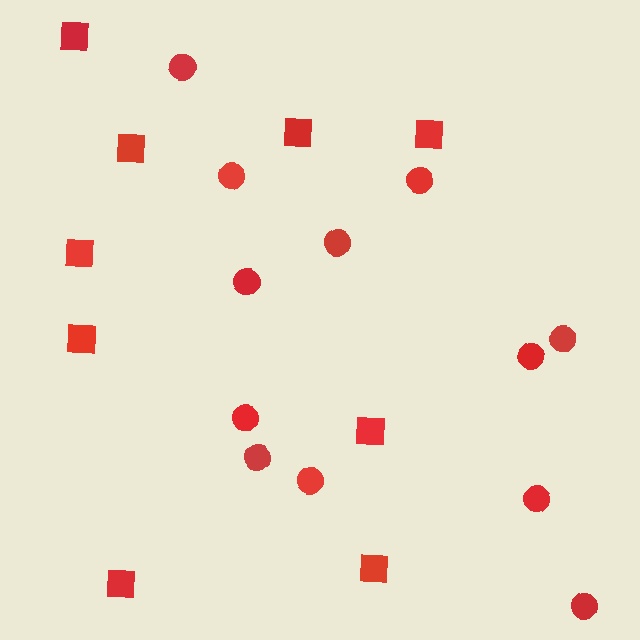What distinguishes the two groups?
There are 2 groups: one group of squares (9) and one group of circles (12).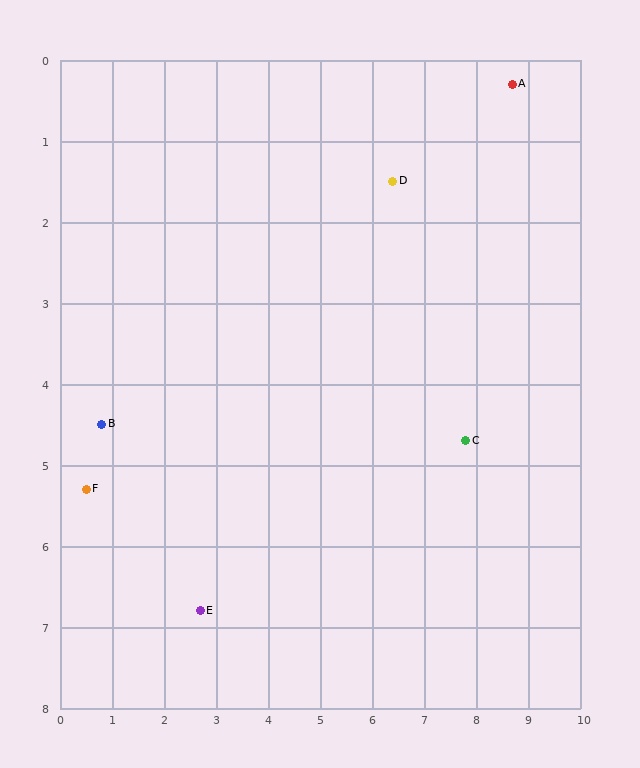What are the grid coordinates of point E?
Point E is at approximately (2.7, 6.8).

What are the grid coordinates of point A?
Point A is at approximately (8.7, 0.3).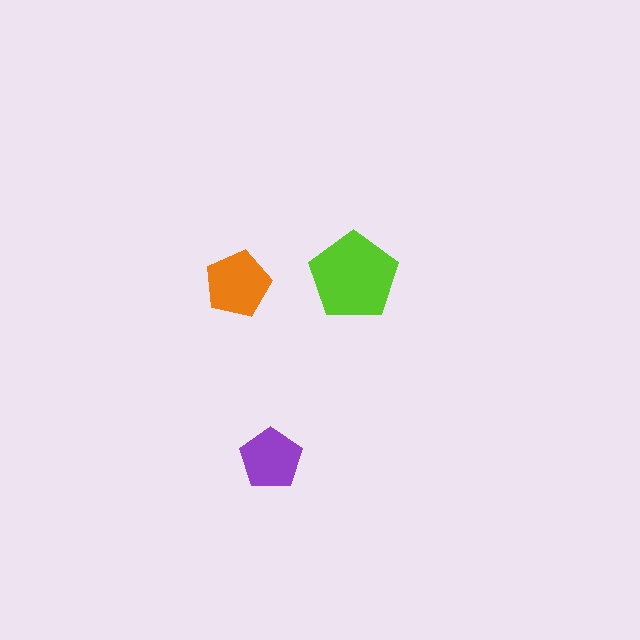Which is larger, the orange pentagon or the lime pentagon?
The lime one.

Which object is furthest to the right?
The lime pentagon is rightmost.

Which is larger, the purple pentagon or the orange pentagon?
The orange one.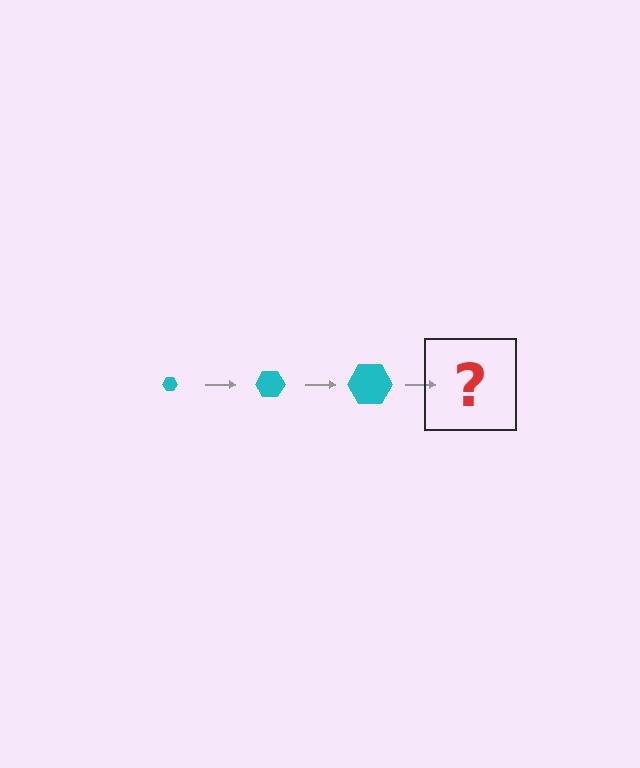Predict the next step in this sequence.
The next step is a cyan hexagon, larger than the previous one.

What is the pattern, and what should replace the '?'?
The pattern is that the hexagon gets progressively larger each step. The '?' should be a cyan hexagon, larger than the previous one.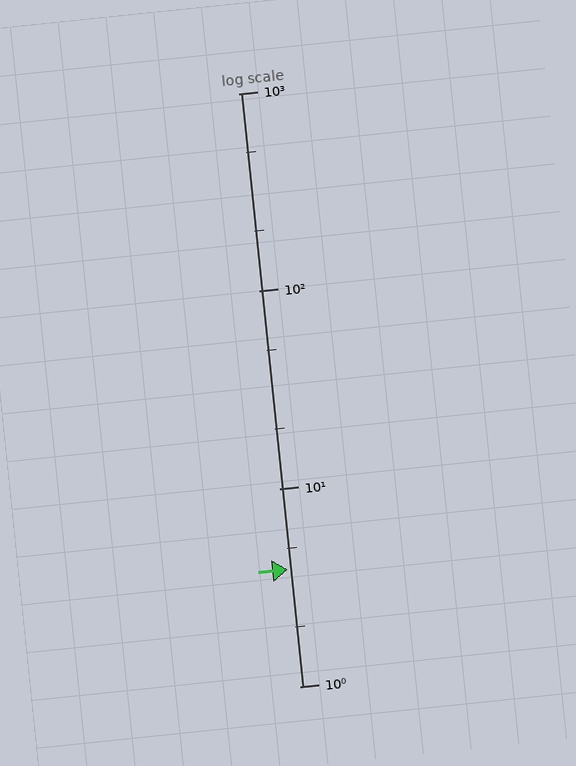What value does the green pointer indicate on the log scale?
The pointer indicates approximately 3.9.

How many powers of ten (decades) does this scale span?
The scale spans 3 decades, from 1 to 1000.